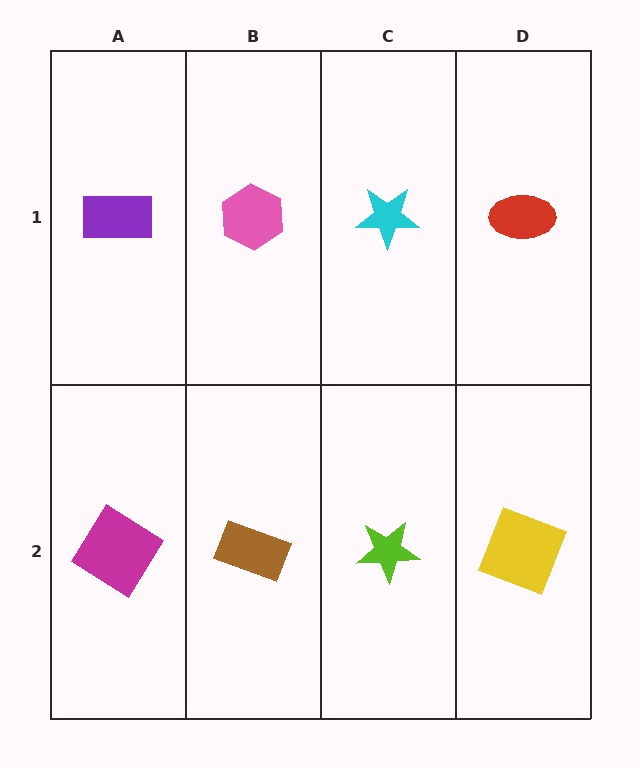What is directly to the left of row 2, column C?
A brown rectangle.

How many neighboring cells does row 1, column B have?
3.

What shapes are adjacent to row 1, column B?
A brown rectangle (row 2, column B), a purple rectangle (row 1, column A), a cyan star (row 1, column C).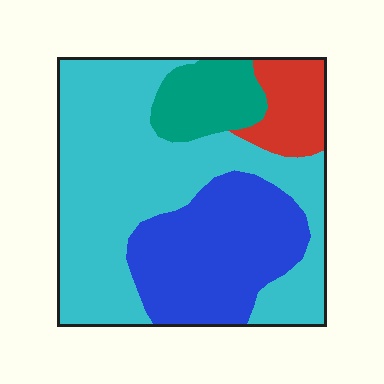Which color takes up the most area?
Cyan, at roughly 55%.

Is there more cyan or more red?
Cyan.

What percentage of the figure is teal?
Teal covers around 10% of the figure.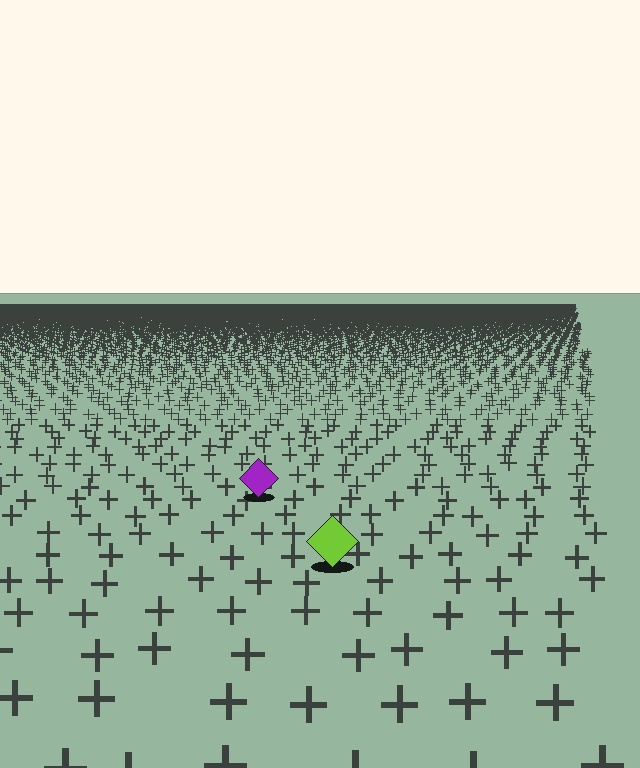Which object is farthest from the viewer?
The purple diamond is farthest from the viewer. It appears smaller and the ground texture around it is denser.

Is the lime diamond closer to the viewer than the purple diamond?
Yes. The lime diamond is closer — you can tell from the texture gradient: the ground texture is coarser near it.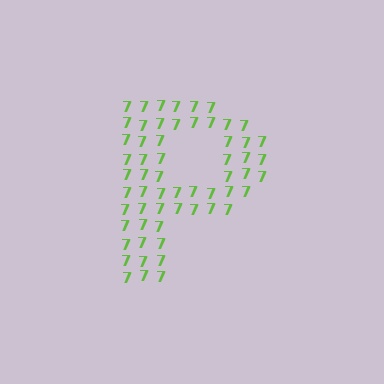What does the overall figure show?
The overall figure shows the letter P.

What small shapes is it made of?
It is made of small digit 7's.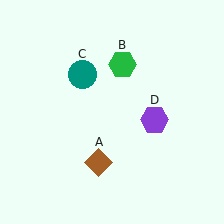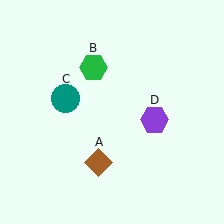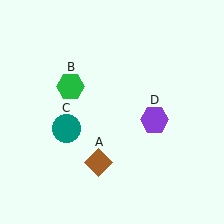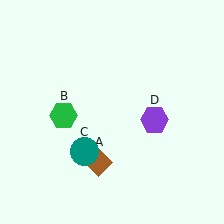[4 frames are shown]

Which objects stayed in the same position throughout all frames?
Brown diamond (object A) and purple hexagon (object D) remained stationary.